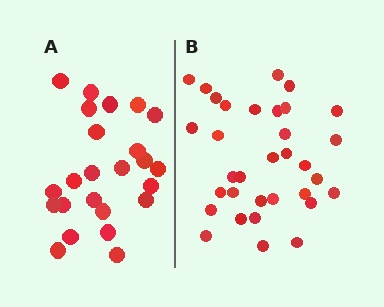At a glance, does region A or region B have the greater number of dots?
Region B (the right region) has more dots.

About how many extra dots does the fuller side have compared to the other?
Region B has roughly 8 or so more dots than region A.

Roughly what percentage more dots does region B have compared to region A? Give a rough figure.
About 40% more.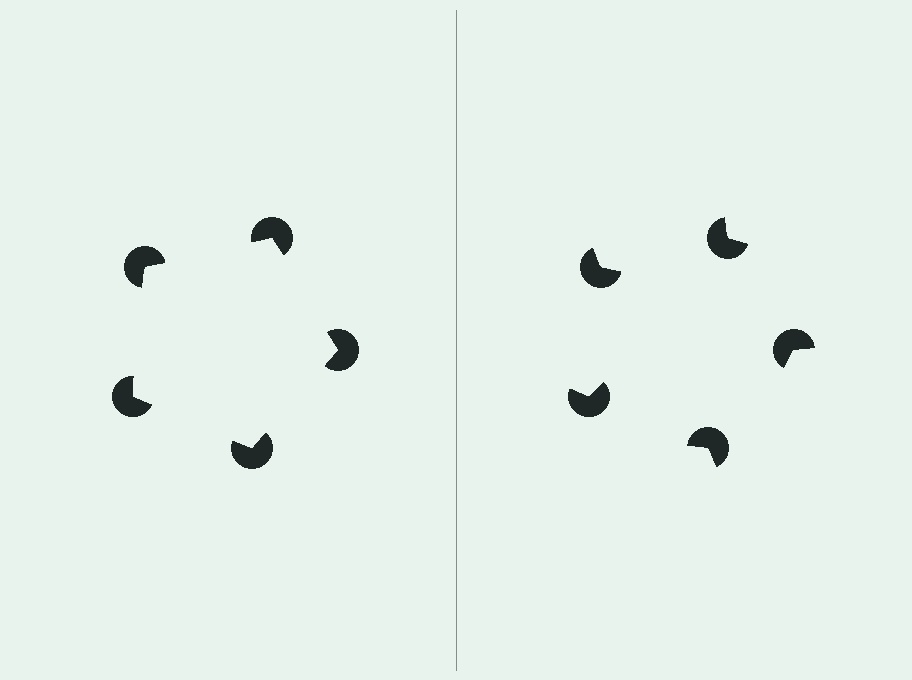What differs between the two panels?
The pac-man discs are positioned identically on both sides; only the wedge orientations differ. On the left they align to a pentagon; on the right they are misaligned.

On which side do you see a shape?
An illusory pentagon appears on the left side. On the right side the wedge cuts are rotated, so no coherent shape forms.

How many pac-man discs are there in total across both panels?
10 — 5 on each side.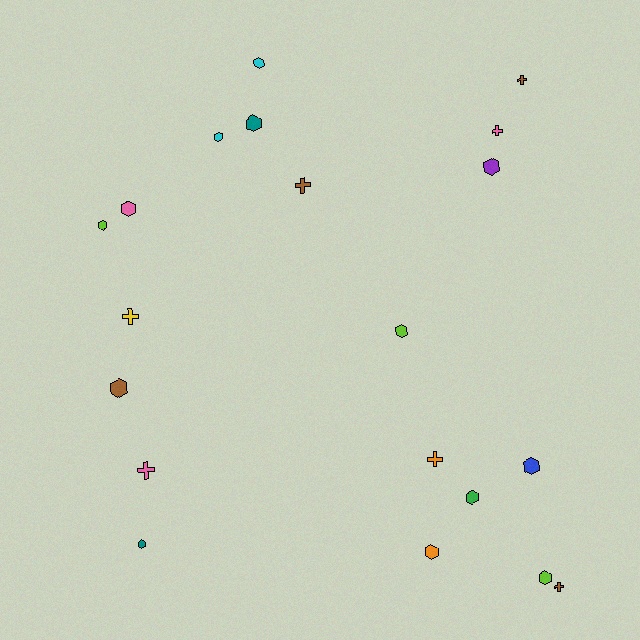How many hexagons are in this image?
There are 13 hexagons.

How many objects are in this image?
There are 20 objects.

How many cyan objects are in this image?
There are 2 cyan objects.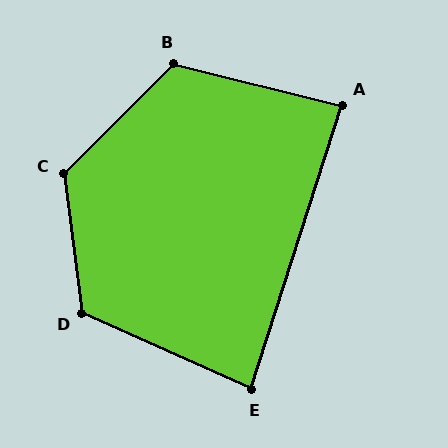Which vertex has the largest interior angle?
C, at approximately 128 degrees.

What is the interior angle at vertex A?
Approximately 86 degrees (approximately right).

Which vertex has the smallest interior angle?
E, at approximately 84 degrees.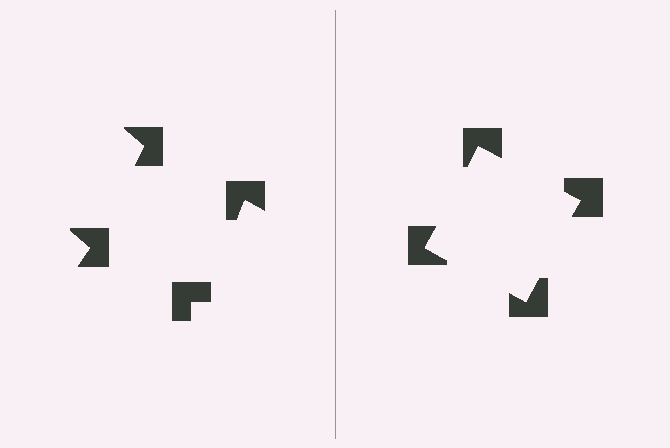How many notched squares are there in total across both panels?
8 — 4 on each side.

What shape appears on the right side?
An illusory square.